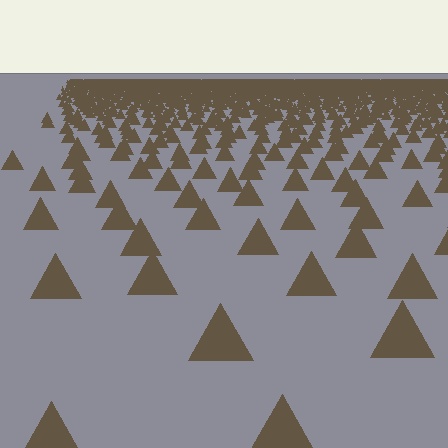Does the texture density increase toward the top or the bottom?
Density increases toward the top.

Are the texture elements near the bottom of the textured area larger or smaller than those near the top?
Larger. Near the bottom, elements are closer to the viewer and appear at a bigger on-screen size.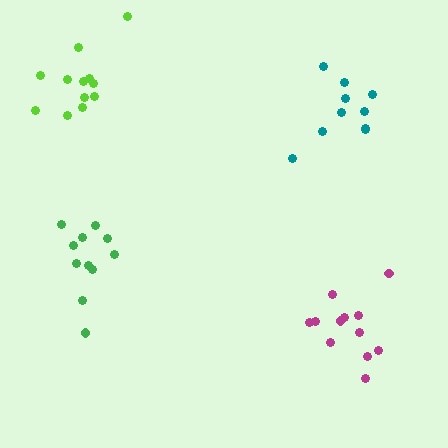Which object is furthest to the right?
The magenta cluster is rightmost.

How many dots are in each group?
Group 1: 12 dots, Group 2: 10 dots, Group 3: 12 dots, Group 4: 11 dots (45 total).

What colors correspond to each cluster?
The clusters are colored: lime, teal, magenta, green.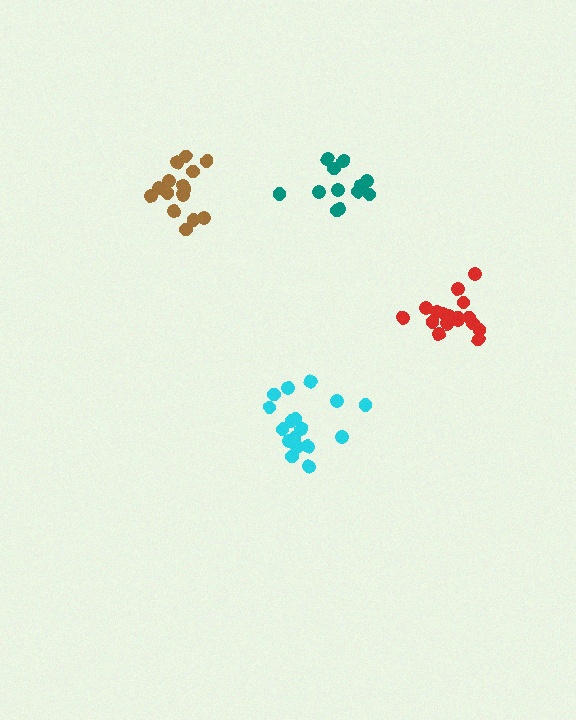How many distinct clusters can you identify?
There are 4 distinct clusters.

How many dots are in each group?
Group 1: 15 dots, Group 2: 17 dots, Group 3: 12 dots, Group 4: 17 dots (61 total).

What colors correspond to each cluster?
The clusters are colored: brown, red, teal, cyan.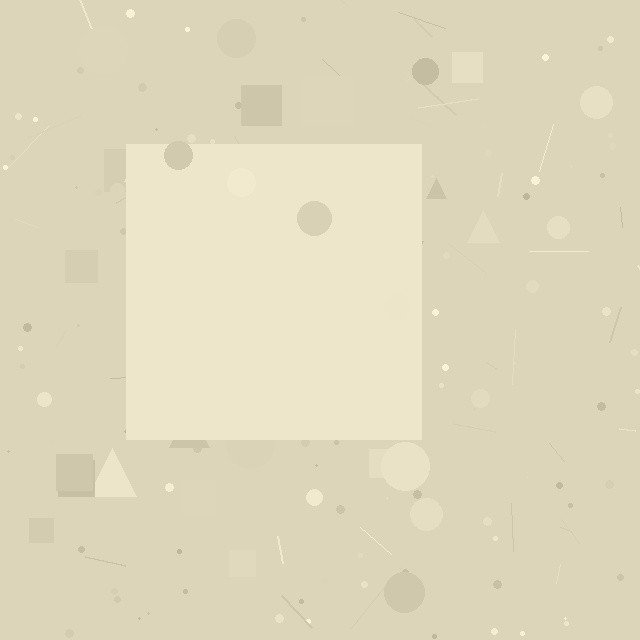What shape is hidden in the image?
A square is hidden in the image.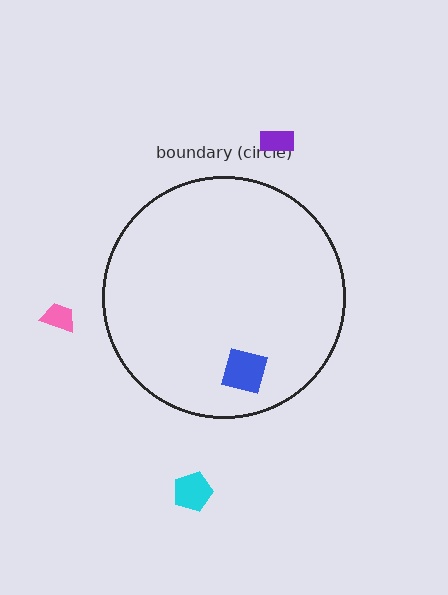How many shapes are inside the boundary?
1 inside, 3 outside.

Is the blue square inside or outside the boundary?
Inside.